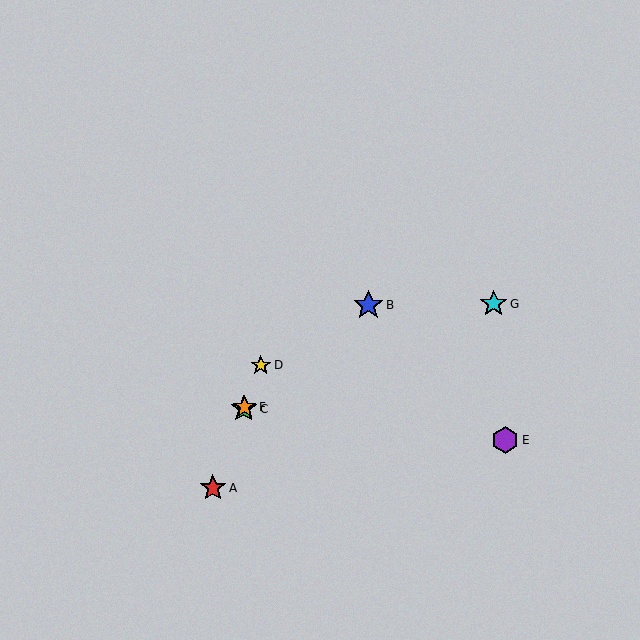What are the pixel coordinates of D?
Object D is at (261, 365).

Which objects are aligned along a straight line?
Objects A, C, D, F are aligned along a straight line.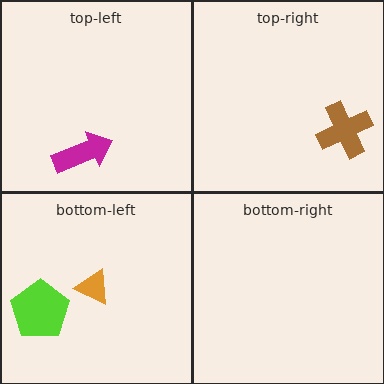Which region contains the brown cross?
The top-right region.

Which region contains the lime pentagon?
The bottom-left region.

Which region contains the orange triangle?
The bottom-left region.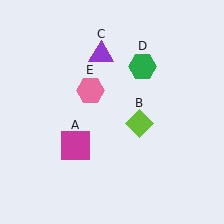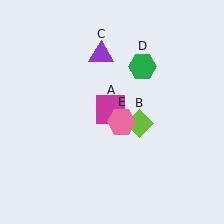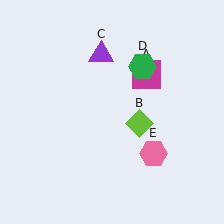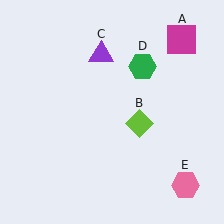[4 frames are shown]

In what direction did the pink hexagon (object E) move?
The pink hexagon (object E) moved down and to the right.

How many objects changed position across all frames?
2 objects changed position: magenta square (object A), pink hexagon (object E).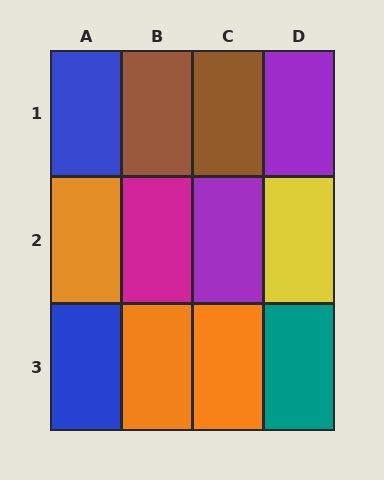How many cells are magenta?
1 cell is magenta.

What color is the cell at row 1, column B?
Brown.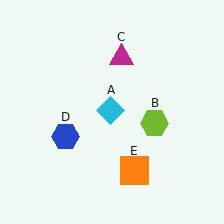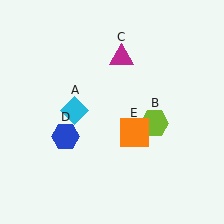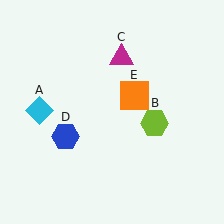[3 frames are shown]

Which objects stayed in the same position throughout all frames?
Lime hexagon (object B) and magenta triangle (object C) and blue hexagon (object D) remained stationary.